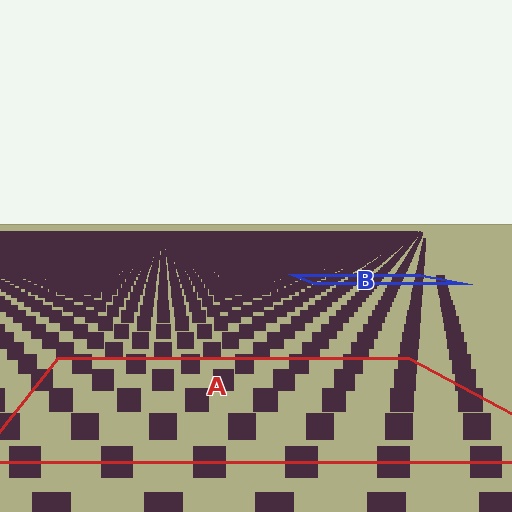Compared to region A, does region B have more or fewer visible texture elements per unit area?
Region B has more texture elements per unit area — they are packed more densely because it is farther away.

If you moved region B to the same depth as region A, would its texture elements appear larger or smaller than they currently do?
They would appear larger. At a closer depth, the same texture elements are projected at a bigger on-screen size.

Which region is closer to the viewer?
Region A is closer. The texture elements there are larger and more spread out.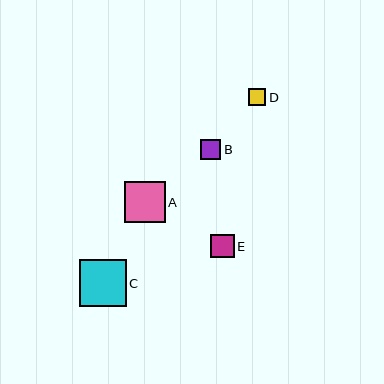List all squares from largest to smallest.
From largest to smallest: C, A, E, B, D.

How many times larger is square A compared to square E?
Square A is approximately 1.7 times the size of square E.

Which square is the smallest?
Square D is the smallest with a size of approximately 17 pixels.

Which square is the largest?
Square C is the largest with a size of approximately 47 pixels.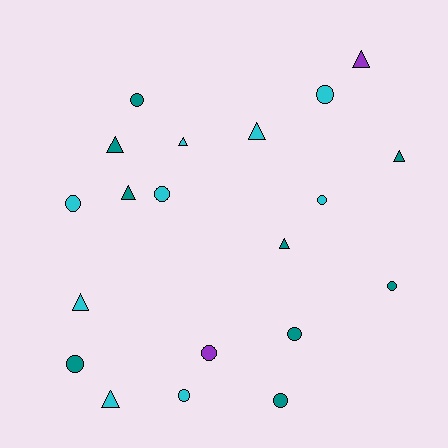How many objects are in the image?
There are 20 objects.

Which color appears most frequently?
Teal, with 9 objects.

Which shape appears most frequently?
Circle, with 11 objects.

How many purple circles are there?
There is 1 purple circle.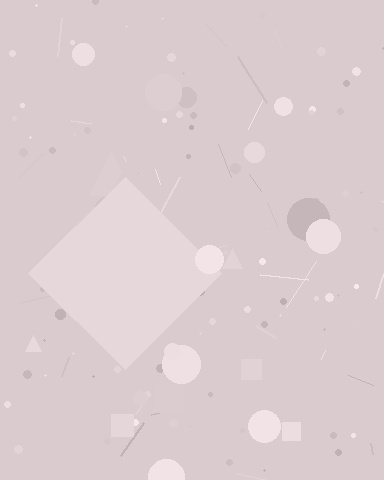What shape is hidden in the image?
A diamond is hidden in the image.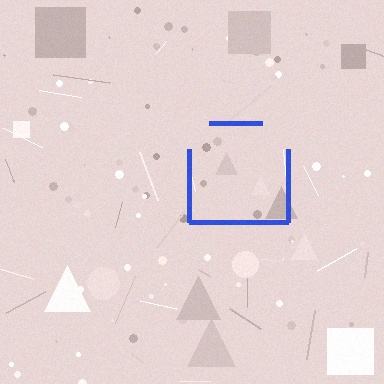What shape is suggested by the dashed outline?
The dashed outline suggests a square.